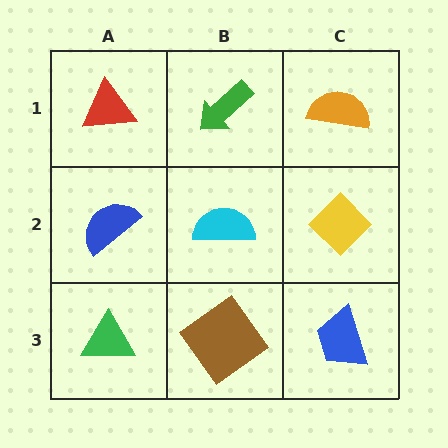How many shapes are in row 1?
3 shapes.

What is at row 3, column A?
A green triangle.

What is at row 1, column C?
An orange semicircle.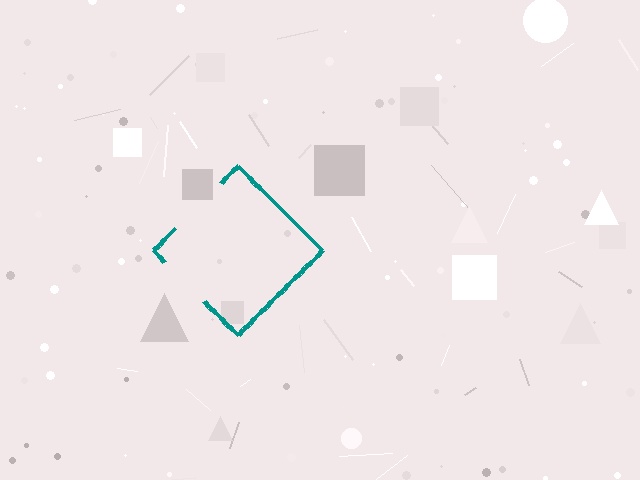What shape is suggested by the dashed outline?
The dashed outline suggests a diamond.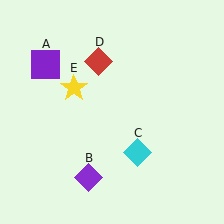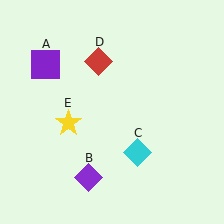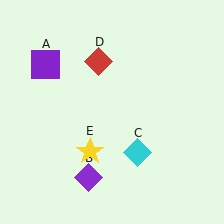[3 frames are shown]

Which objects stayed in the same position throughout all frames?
Purple square (object A) and purple diamond (object B) and cyan diamond (object C) and red diamond (object D) remained stationary.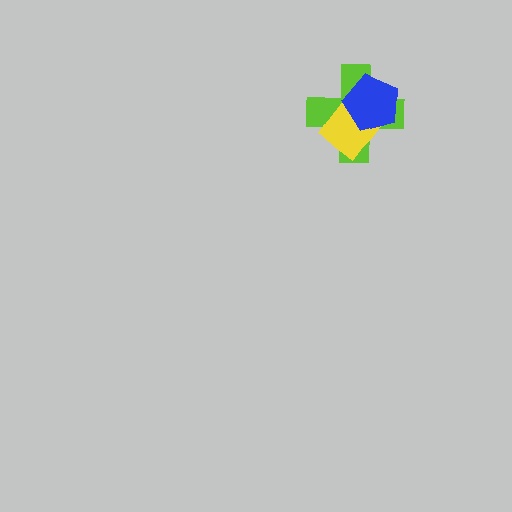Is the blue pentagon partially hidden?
No, no other shape covers it.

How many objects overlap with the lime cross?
2 objects overlap with the lime cross.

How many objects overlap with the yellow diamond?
2 objects overlap with the yellow diamond.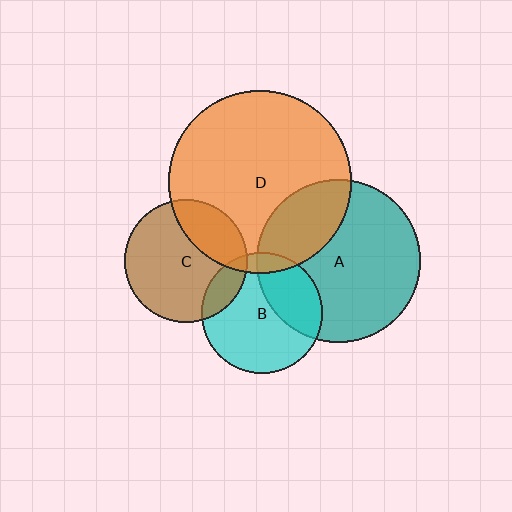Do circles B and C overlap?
Yes.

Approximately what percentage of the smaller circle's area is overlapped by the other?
Approximately 15%.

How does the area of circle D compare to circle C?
Approximately 2.2 times.